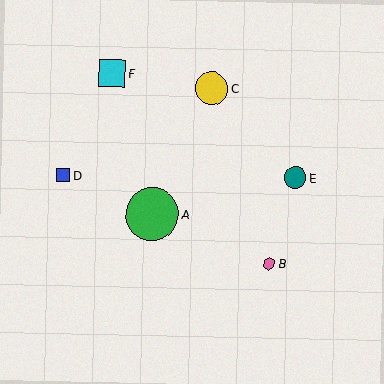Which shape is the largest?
The green circle (labeled A) is the largest.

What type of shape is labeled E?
Shape E is a teal circle.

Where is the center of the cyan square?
The center of the cyan square is at (112, 73).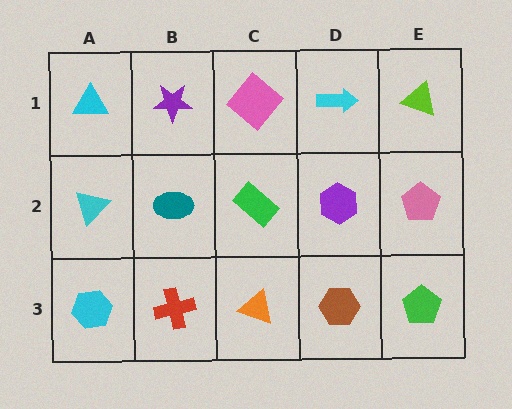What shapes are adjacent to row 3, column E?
A pink pentagon (row 2, column E), a brown hexagon (row 3, column D).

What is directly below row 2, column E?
A green pentagon.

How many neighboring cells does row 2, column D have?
4.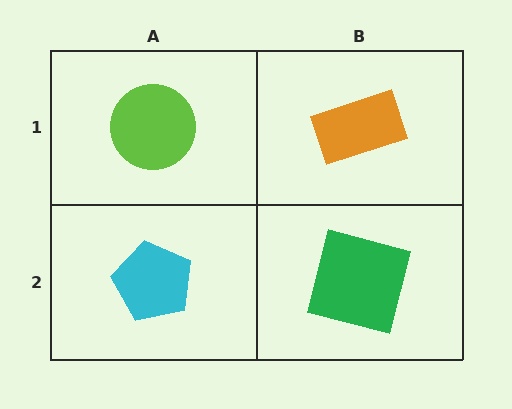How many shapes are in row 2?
2 shapes.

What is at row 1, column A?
A lime circle.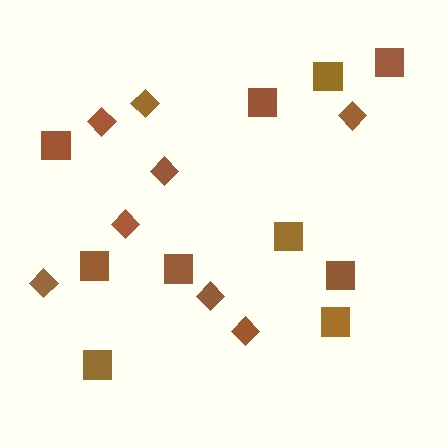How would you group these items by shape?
There are 2 groups: one group of diamonds (8) and one group of squares (10).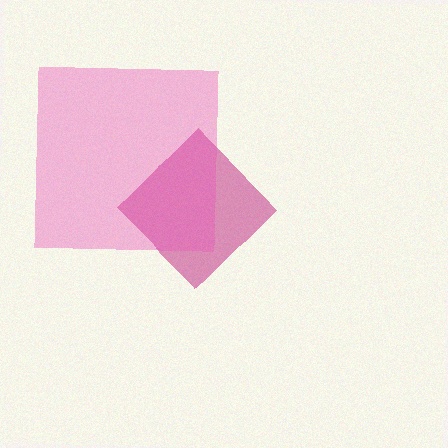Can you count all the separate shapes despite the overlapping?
Yes, there are 2 separate shapes.